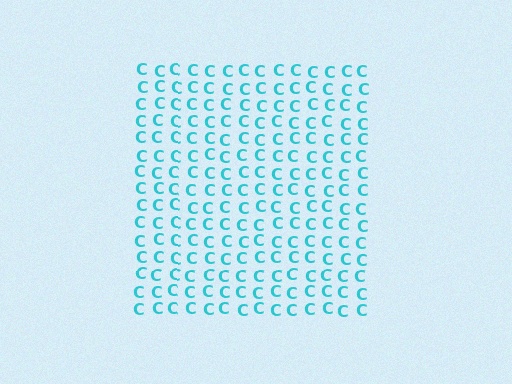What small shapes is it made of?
It is made of small letter C's.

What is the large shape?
The large shape is a square.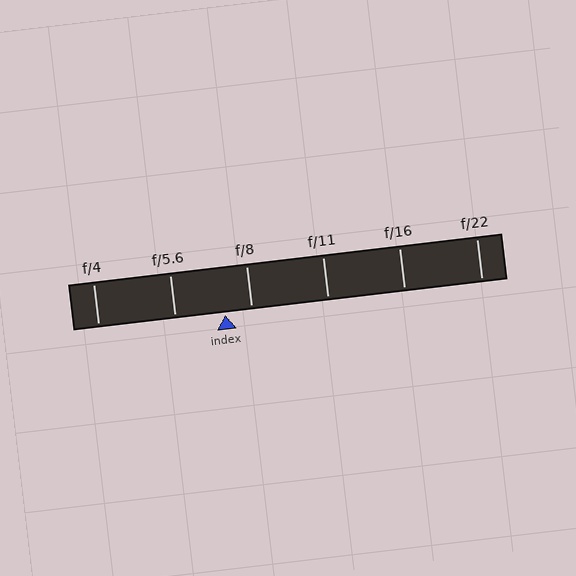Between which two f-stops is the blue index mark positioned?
The index mark is between f/5.6 and f/8.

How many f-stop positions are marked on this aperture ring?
There are 6 f-stop positions marked.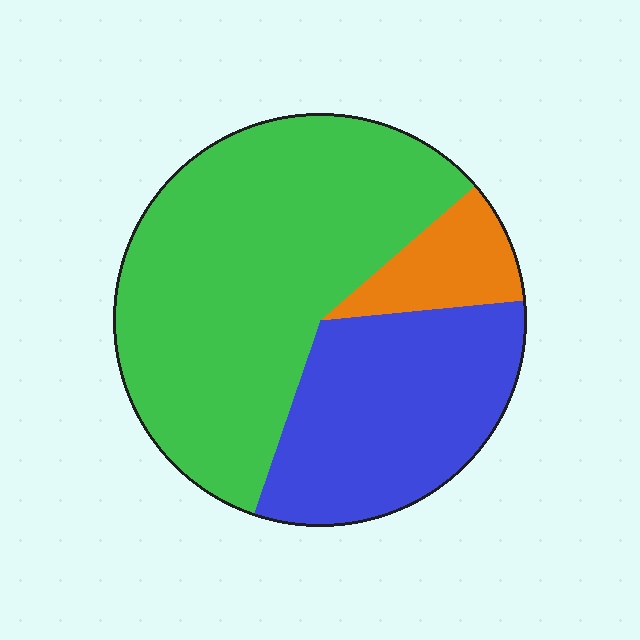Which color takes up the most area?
Green, at roughly 60%.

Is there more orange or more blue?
Blue.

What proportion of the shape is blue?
Blue covers about 30% of the shape.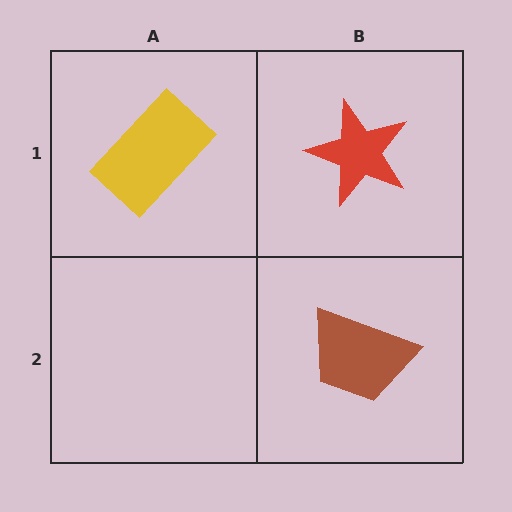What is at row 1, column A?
A yellow rectangle.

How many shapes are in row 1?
2 shapes.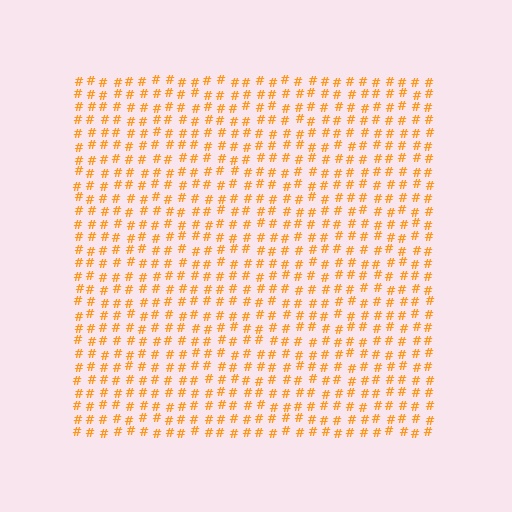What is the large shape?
The large shape is a square.